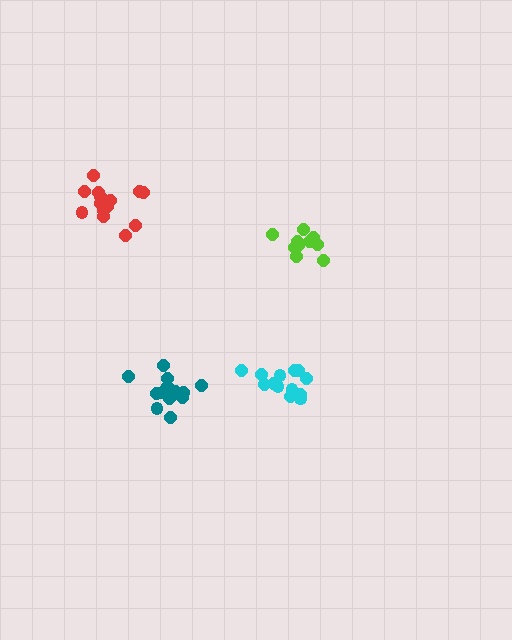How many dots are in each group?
Group 1: 13 dots, Group 2: 13 dots, Group 3: 10 dots, Group 4: 14 dots (50 total).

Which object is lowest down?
The teal cluster is bottommost.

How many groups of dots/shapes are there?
There are 4 groups.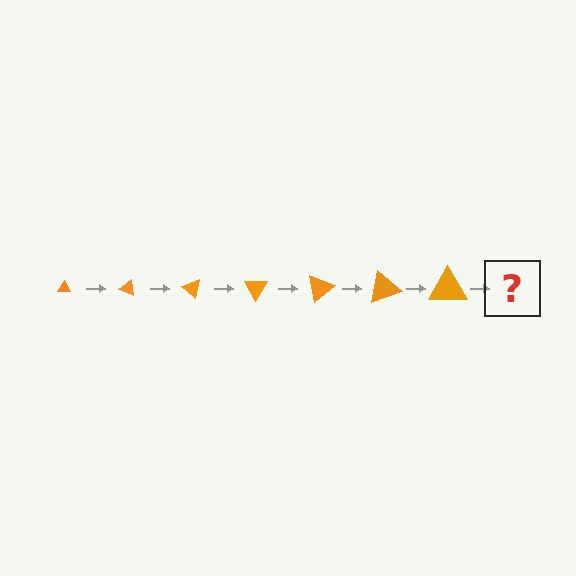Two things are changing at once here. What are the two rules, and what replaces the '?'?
The two rules are that the triangle grows larger each step and it rotates 20 degrees each step. The '?' should be a triangle, larger than the previous one and rotated 140 degrees from the start.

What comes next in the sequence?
The next element should be a triangle, larger than the previous one and rotated 140 degrees from the start.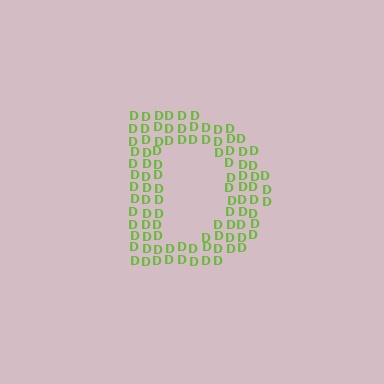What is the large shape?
The large shape is the letter D.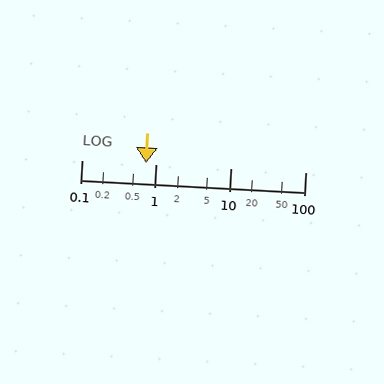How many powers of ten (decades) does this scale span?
The scale spans 3 decades, from 0.1 to 100.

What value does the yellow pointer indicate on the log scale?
The pointer indicates approximately 0.73.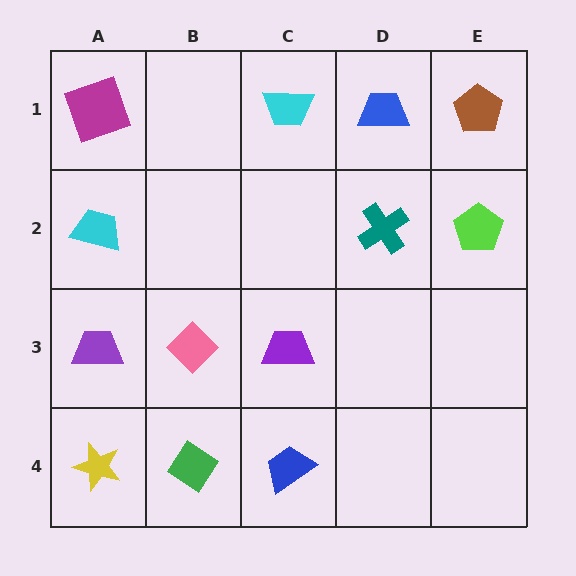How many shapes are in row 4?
3 shapes.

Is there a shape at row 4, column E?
No, that cell is empty.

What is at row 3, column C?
A purple trapezoid.